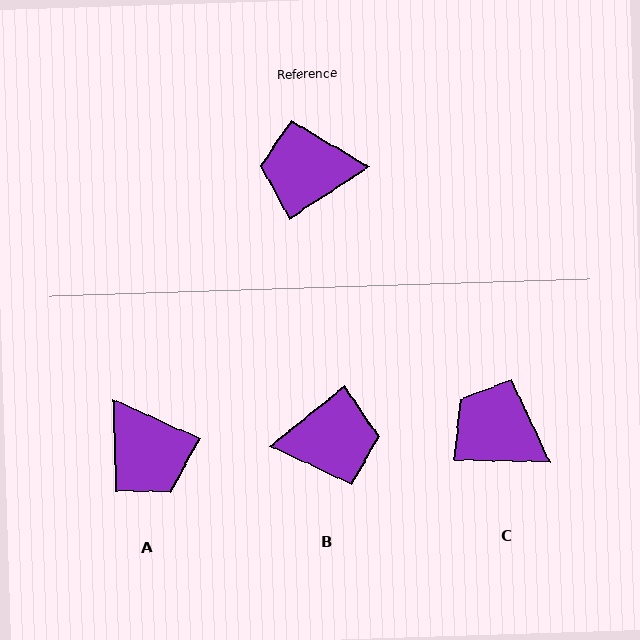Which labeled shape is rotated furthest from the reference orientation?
B, about 175 degrees away.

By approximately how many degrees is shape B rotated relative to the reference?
Approximately 175 degrees clockwise.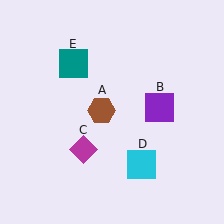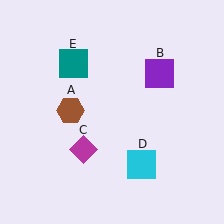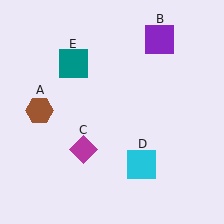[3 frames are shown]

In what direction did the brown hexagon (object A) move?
The brown hexagon (object A) moved left.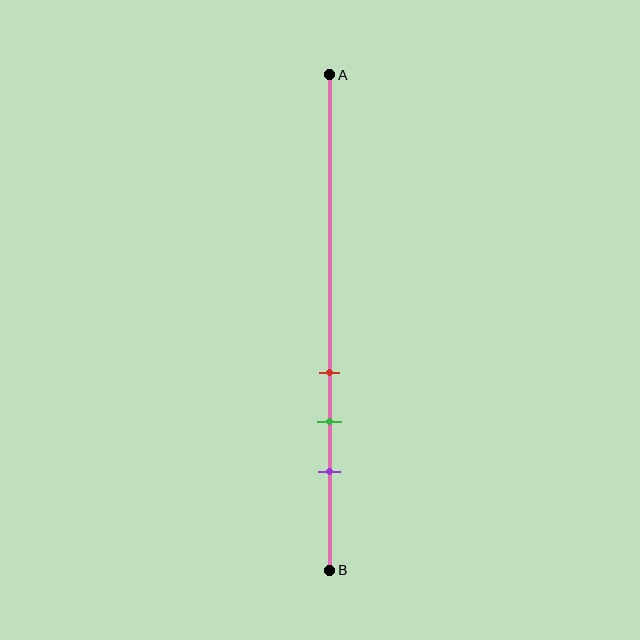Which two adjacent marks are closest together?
The red and green marks are the closest adjacent pair.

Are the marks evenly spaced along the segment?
Yes, the marks are approximately evenly spaced.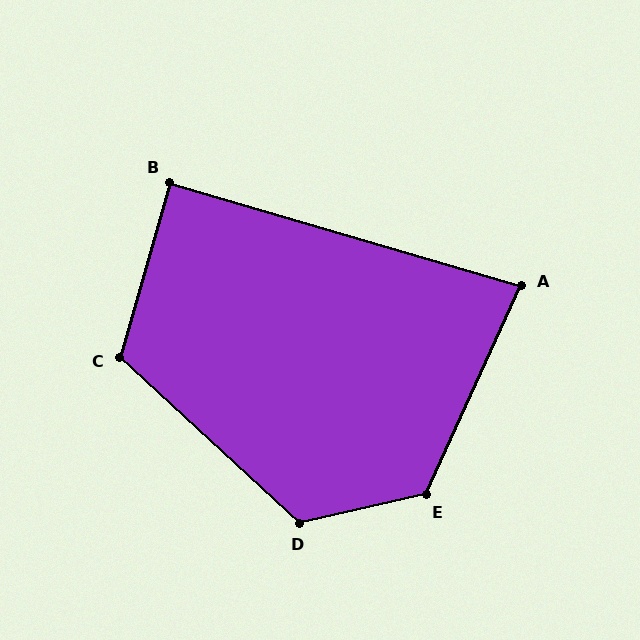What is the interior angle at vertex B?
Approximately 90 degrees (approximately right).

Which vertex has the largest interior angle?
E, at approximately 127 degrees.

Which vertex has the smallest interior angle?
A, at approximately 82 degrees.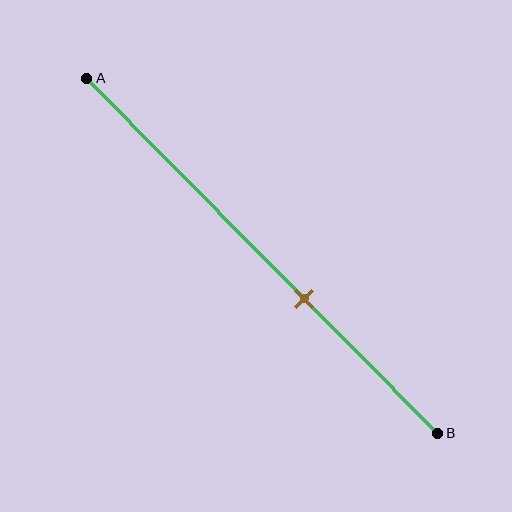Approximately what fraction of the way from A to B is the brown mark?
The brown mark is approximately 60% of the way from A to B.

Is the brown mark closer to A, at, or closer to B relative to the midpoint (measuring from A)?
The brown mark is closer to point B than the midpoint of segment AB.